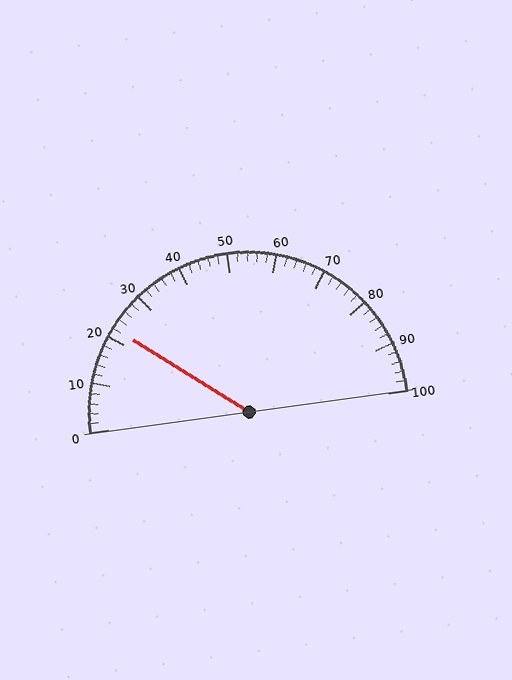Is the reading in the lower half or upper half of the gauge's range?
The reading is in the lower half of the range (0 to 100).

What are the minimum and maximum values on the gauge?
The gauge ranges from 0 to 100.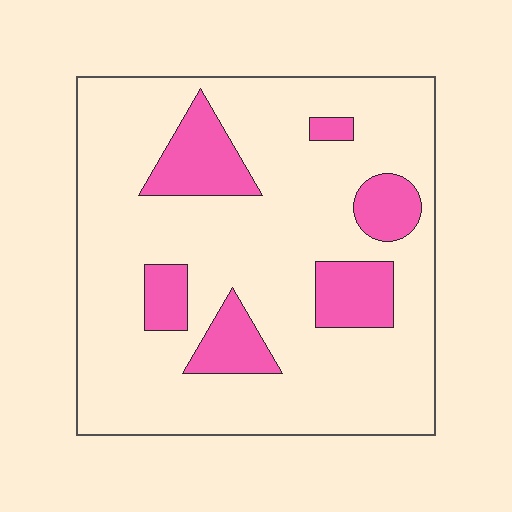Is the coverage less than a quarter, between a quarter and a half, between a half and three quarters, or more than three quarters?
Less than a quarter.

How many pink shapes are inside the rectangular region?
6.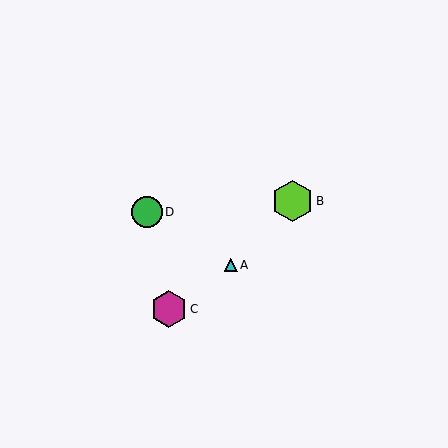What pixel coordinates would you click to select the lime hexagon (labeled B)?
Click at (292, 201) to select the lime hexagon B.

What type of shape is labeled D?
Shape D is a green circle.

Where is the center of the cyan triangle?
The center of the cyan triangle is at (231, 265).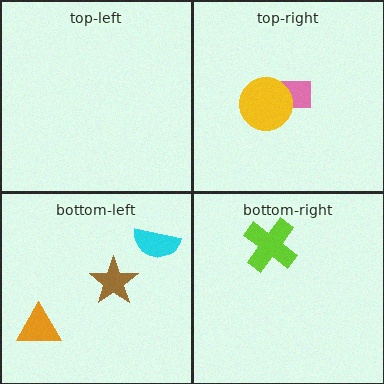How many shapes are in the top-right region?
2.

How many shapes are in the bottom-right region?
1.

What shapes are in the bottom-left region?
The brown star, the orange triangle, the cyan semicircle.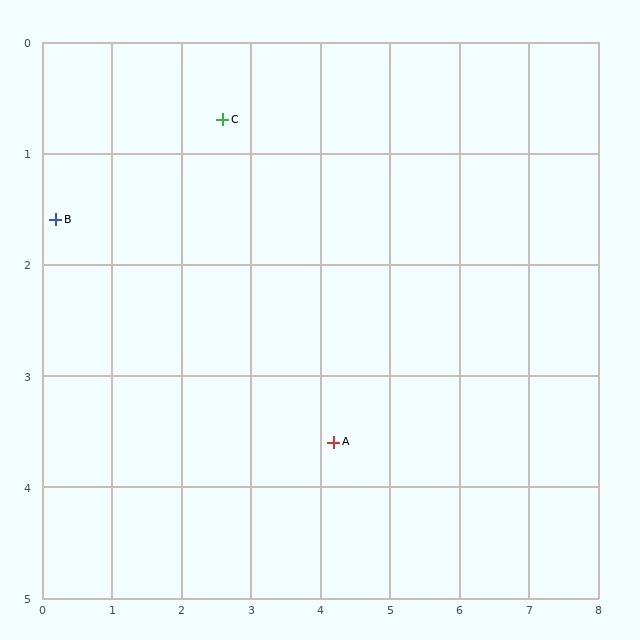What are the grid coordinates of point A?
Point A is at approximately (4.2, 3.6).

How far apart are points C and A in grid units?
Points C and A are about 3.3 grid units apart.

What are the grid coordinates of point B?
Point B is at approximately (0.2, 1.6).